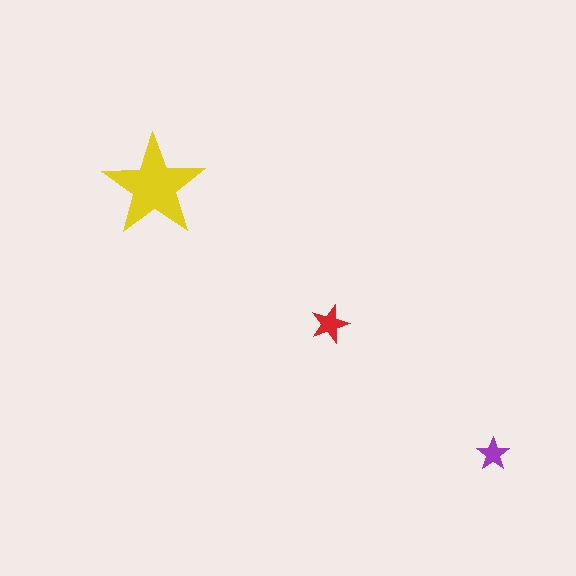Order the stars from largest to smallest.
the yellow one, the red one, the purple one.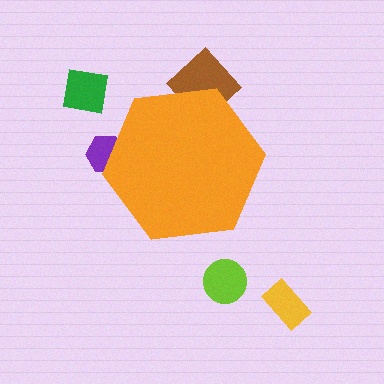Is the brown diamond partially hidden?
Yes, the brown diamond is partially hidden behind the orange hexagon.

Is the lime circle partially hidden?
No, the lime circle is fully visible.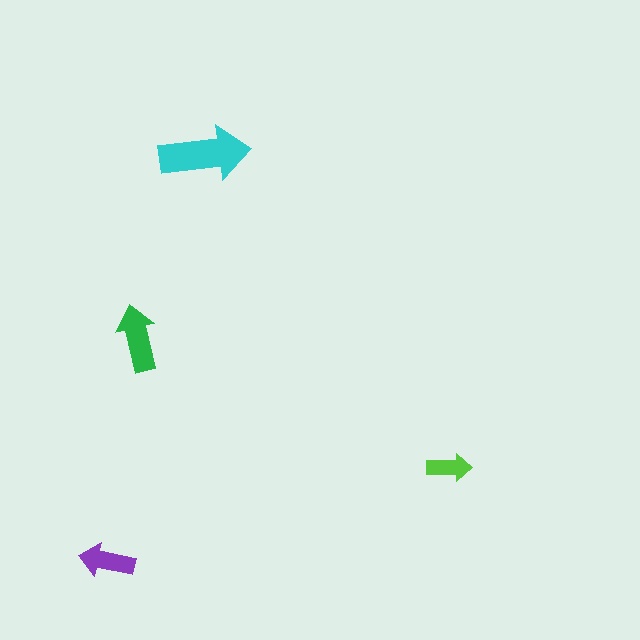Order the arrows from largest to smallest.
the cyan one, the green one, the purple one, the lime one.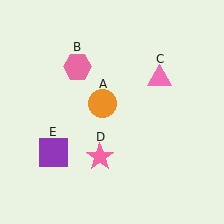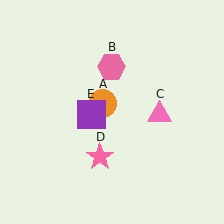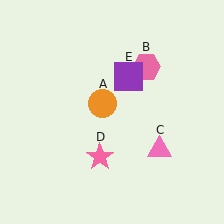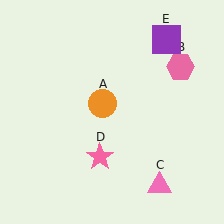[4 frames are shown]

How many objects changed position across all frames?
3 objects changed position: pink hexagon (object B), pink triangle (object C), purple square (object E).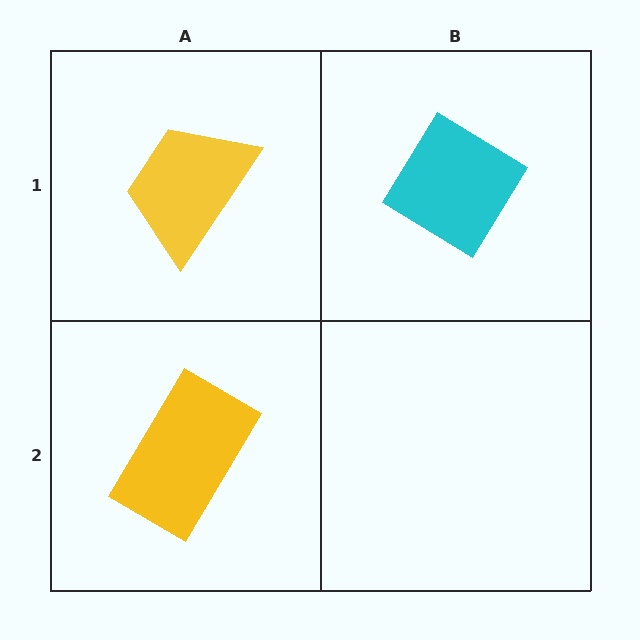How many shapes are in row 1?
2 shapes.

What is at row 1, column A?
A yellow trapezoid.